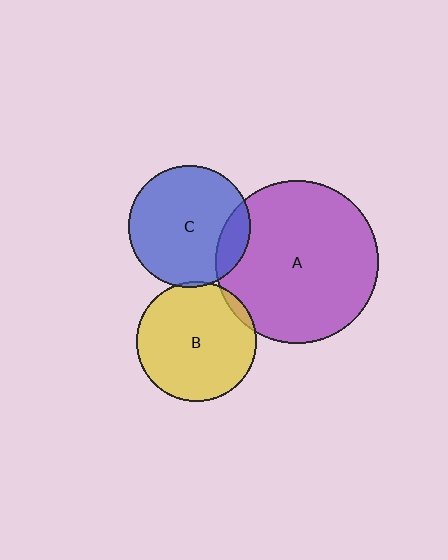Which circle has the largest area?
Circle A (purple).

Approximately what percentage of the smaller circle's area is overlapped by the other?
Approximately 5%.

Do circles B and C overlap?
Yes.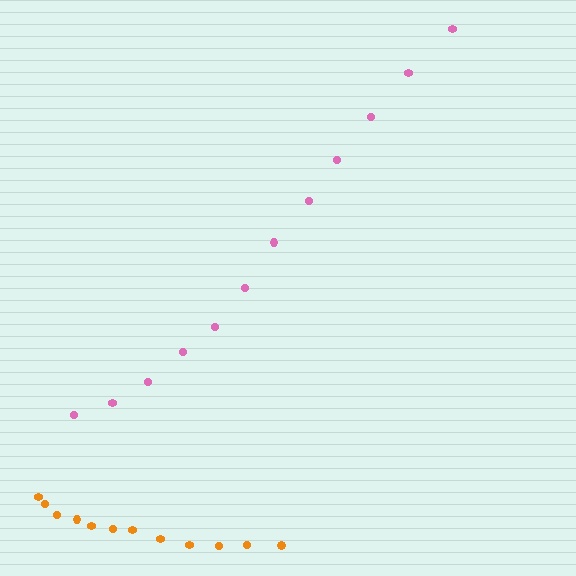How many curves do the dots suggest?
There are 2 distinct paths.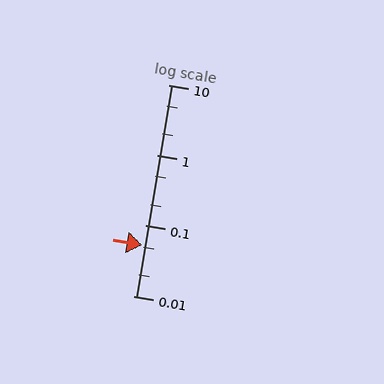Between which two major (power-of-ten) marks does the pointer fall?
The pointer is between 0.01 and 0.1.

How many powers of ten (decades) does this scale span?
The scale spans 3 decades, from 0.01 to 10.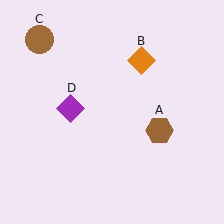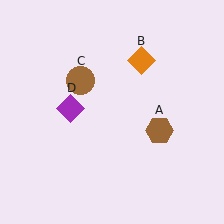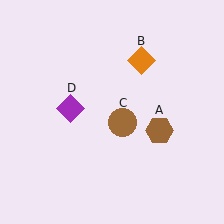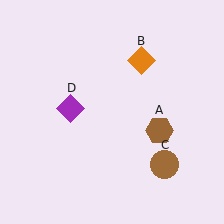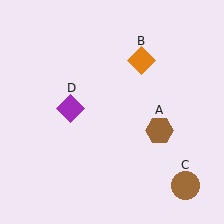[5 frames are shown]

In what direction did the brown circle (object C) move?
The brown circle (object C) moved down and to the right.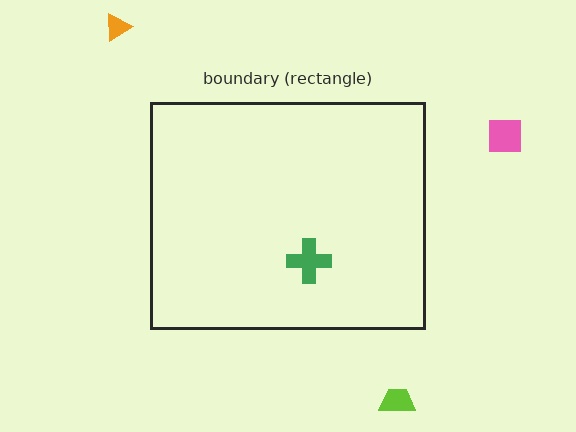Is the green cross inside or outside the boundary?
Inside.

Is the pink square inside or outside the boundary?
Outside.